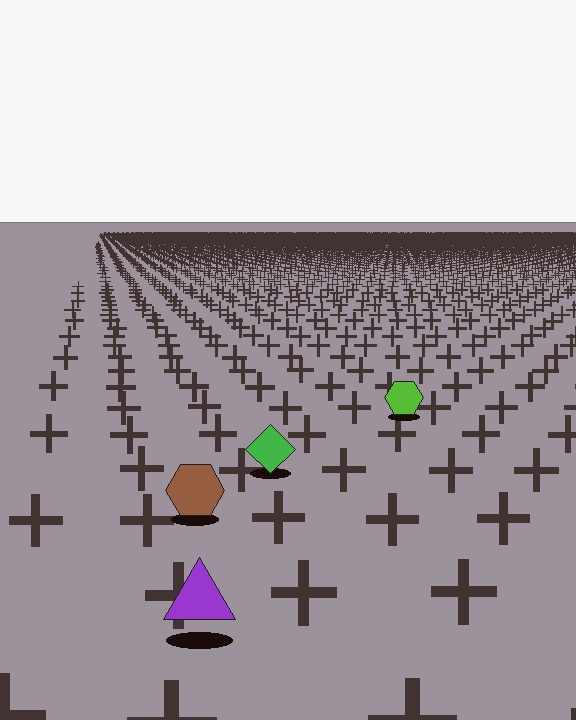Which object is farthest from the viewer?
The lime hexagon is farthest from the viewer. It appears smaller and the ground texture around it is denser.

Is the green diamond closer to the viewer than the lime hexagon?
Yes. The green diamond is closer — you can tell from the texture gradient: the ground texture is coarser near it.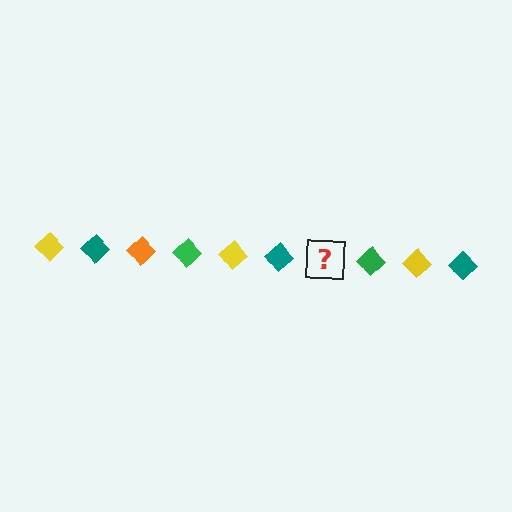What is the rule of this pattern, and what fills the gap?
The rule is that the pattern cycles through yellow, teal, orange, green diamonds. The gap should be filled with an orange diamond.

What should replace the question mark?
The question mark should be replaced with an orange diamond.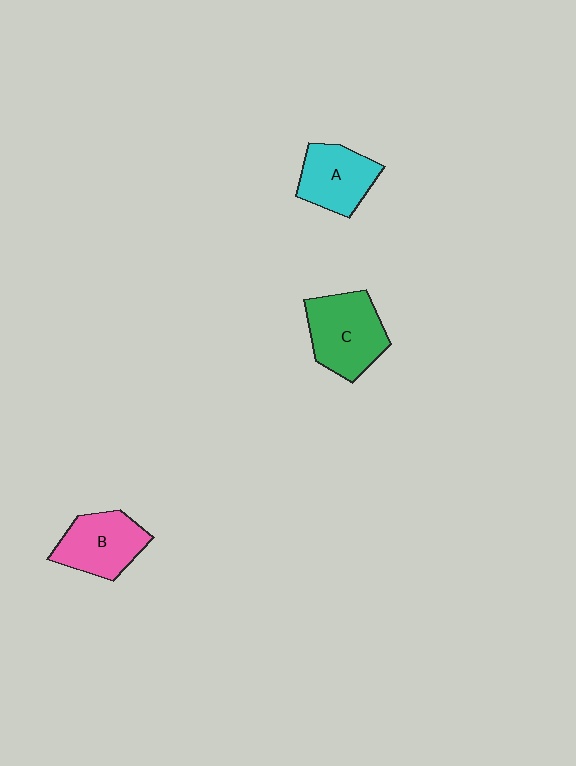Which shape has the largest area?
Shape C (green).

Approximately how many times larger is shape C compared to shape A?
Approximately 1.3 times.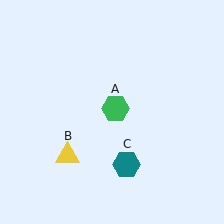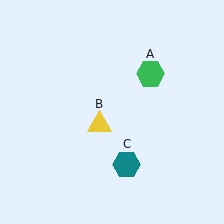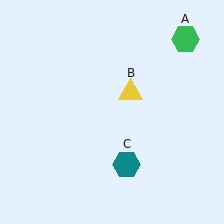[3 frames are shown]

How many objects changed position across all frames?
2 objects changed position: green hexagon (object A), yellow triangle (object B).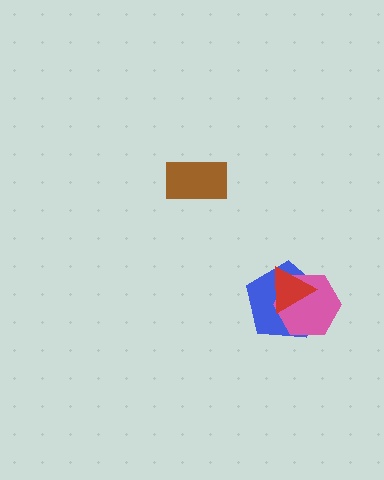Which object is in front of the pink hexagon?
The red triangle is in front of the pink hexagon.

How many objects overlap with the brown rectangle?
0 objects overlap with the brown rectangle.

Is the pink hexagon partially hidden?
Yes, it is partially covered by another shape.